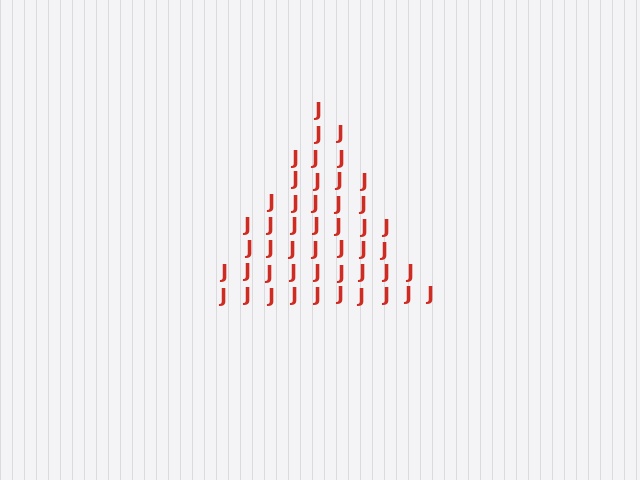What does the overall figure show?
The overall figure shows a triangle.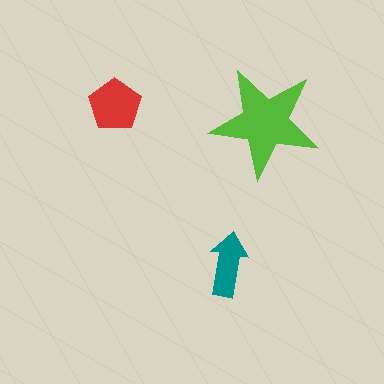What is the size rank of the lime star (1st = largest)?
1st.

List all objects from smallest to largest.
The teal arrow, the red pentagon, the lime star.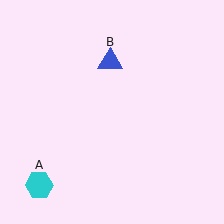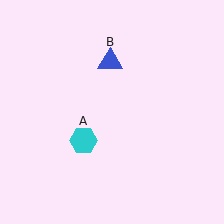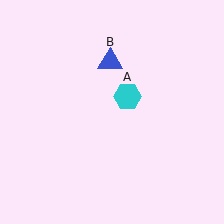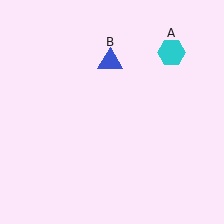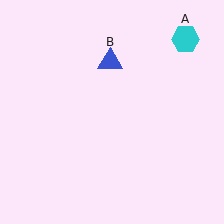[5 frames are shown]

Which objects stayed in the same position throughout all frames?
Blue triangle (object B) remained stationary.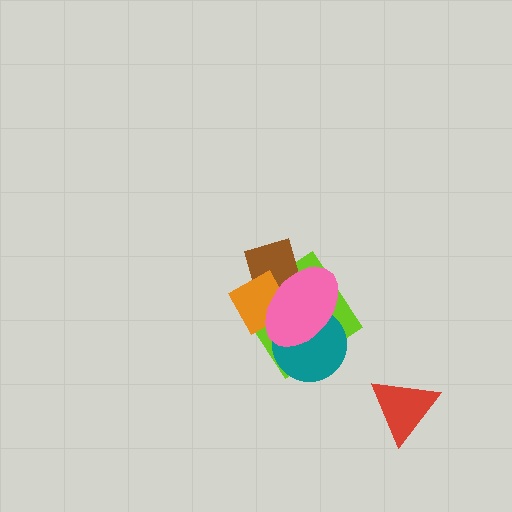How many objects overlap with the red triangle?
0 objects overlap with the red triangle.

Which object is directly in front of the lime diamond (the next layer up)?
The brown rectangle is directly in front of the lime diamond.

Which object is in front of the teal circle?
The pink ellipse is in front of the teal circle.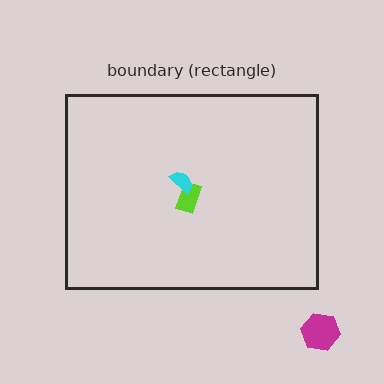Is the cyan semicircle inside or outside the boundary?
Inside.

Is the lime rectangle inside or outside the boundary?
Inside.